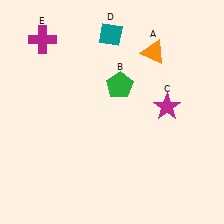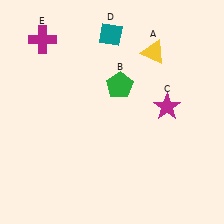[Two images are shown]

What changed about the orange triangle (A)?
In Image 1, A is orange. In Image 2, it changed to yellow.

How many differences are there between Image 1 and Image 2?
There is 1 difference between the two images.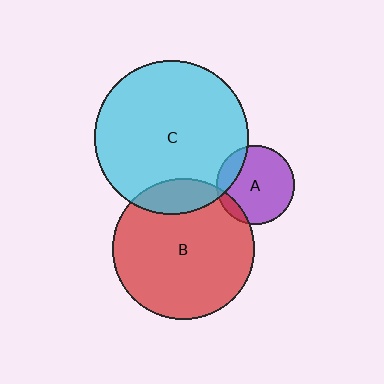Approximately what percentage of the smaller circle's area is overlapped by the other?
Approximately 15%.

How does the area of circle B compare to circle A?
Approximately 3.2 times.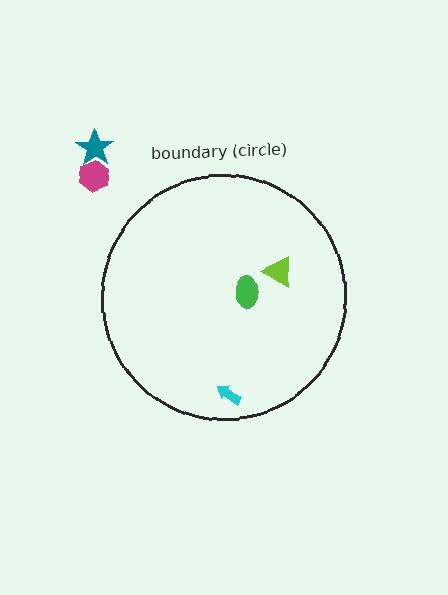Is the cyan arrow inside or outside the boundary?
Inside.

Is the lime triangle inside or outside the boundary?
Inside.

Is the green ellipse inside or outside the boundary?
Inside.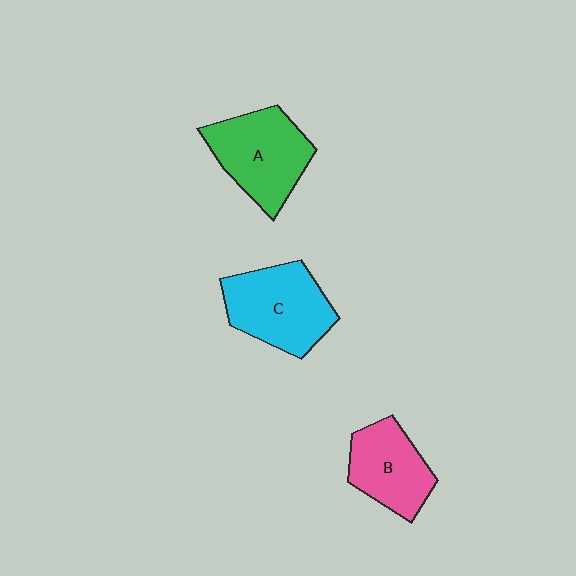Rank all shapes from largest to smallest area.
From largest to smallest: C (cyan), A (green), B (pink).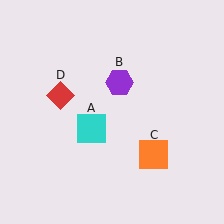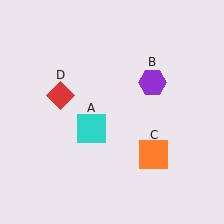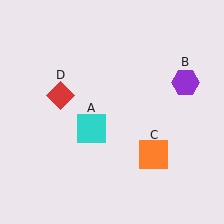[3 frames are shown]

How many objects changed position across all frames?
1 object changed position: purple hexagon (object B).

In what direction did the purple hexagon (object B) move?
The purple hexagon (object B) moved right.